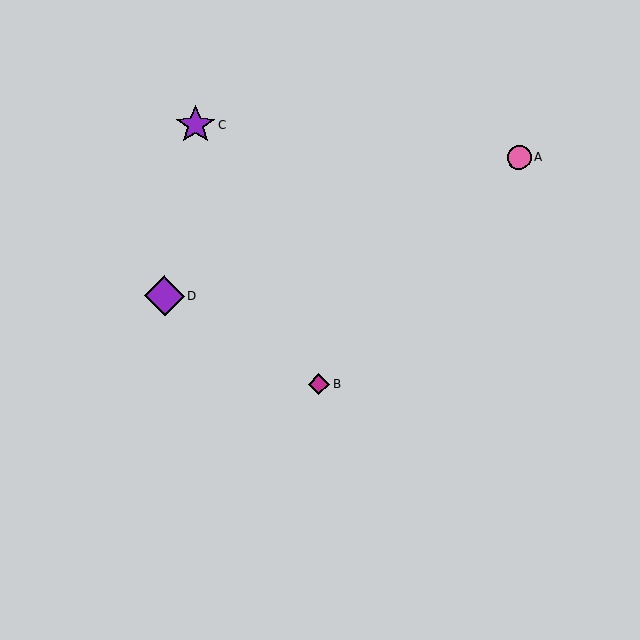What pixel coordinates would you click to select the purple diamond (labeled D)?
Click at (165, 296) to select the purple diamond D.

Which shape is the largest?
The purple diamond (labeled D) is the largest.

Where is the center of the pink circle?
The center of the pink circle is at (519, 157).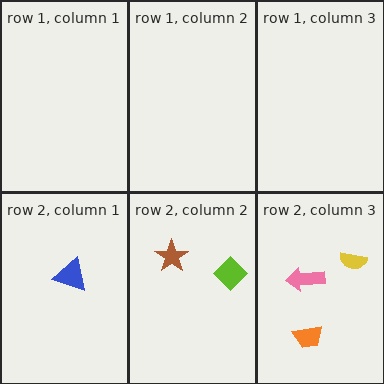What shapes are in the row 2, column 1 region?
The blue triangle.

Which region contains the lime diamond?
The row 2, column 2 region.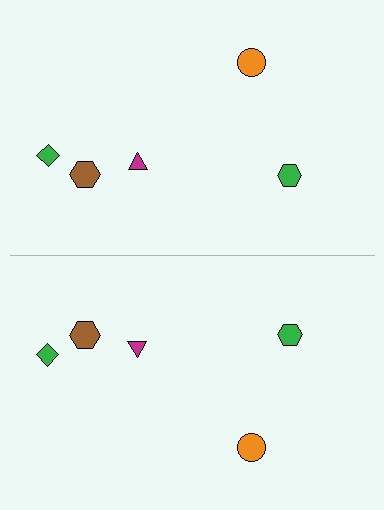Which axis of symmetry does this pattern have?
The pattern has a horizontal axis of symmetry running through the center of the image.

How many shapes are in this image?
There are 10 shapes in this image.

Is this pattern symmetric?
Yes, this pattern has bilateral (reflection) symmetry.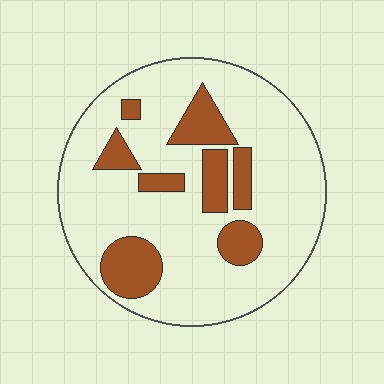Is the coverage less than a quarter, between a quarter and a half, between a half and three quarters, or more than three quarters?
Less than a quarter.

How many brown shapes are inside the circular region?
8.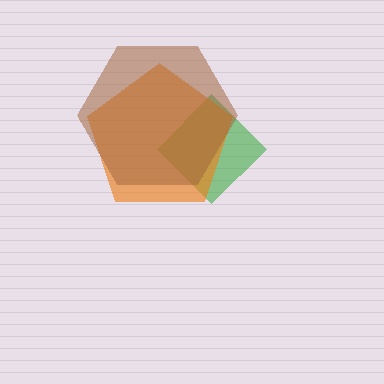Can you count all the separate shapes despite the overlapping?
Yes, there are 3 separate shapes.